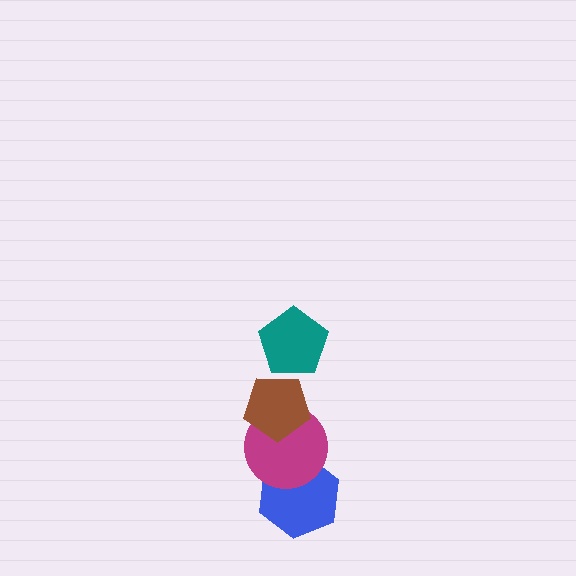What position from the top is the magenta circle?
The magenta circle is 3rd from the top.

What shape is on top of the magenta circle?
The brown pentagon is on top of the magenta circle.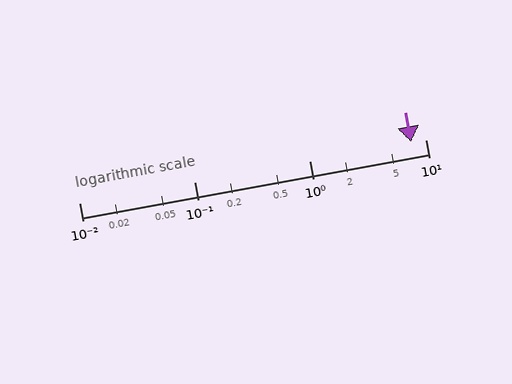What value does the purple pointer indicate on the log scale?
The pointer indicates approximately 7.5.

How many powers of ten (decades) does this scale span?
The scale spans 3 decades, from 0.01 to 10.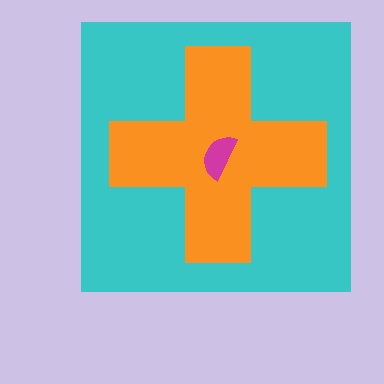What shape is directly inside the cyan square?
The orange cross.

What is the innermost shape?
The magenta semicircle.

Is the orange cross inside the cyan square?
Yes.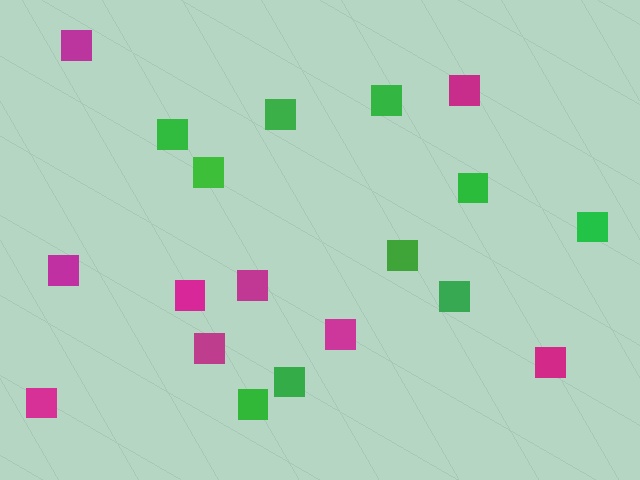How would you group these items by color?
There are 2 groups: one group of green squares (10) and one group of magenta squares (9).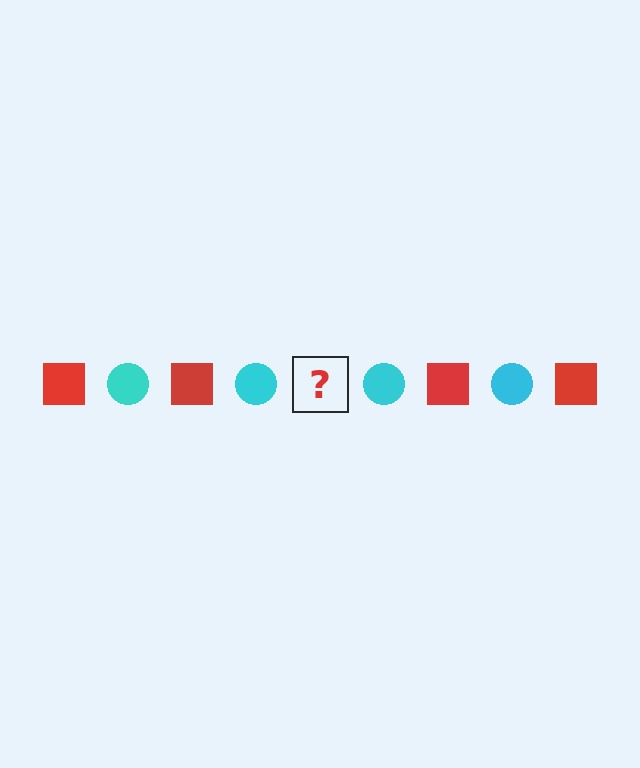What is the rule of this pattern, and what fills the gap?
The rule is that the pattern alternates between red square and cyan circle. The gap should be filled with a red square.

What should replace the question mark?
The question mark should be replaced with a red square.